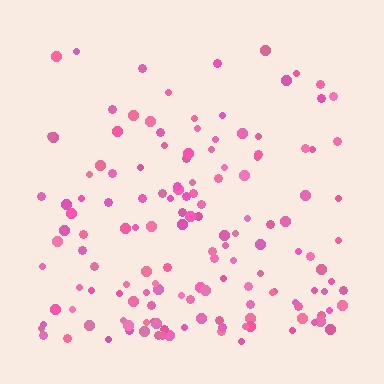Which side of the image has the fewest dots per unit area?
The top.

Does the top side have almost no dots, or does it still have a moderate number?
Still a moderate number, just noticeably fewer than the bottom.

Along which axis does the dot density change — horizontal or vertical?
Vertical.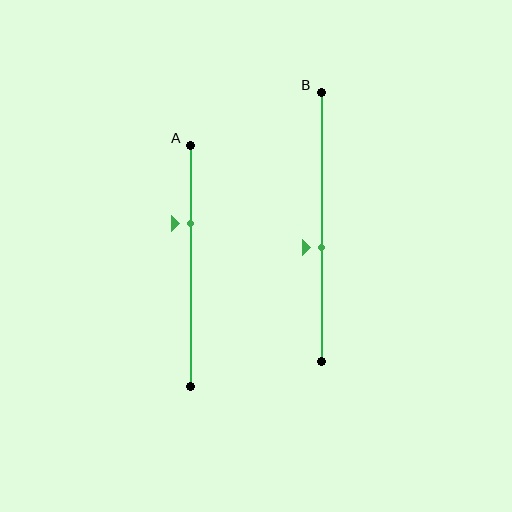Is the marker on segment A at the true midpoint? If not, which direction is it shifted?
No, the marker on segment A is shifted upward by about 18% of the segment length.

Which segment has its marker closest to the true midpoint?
Segment B has its marker closest to the true midpoint.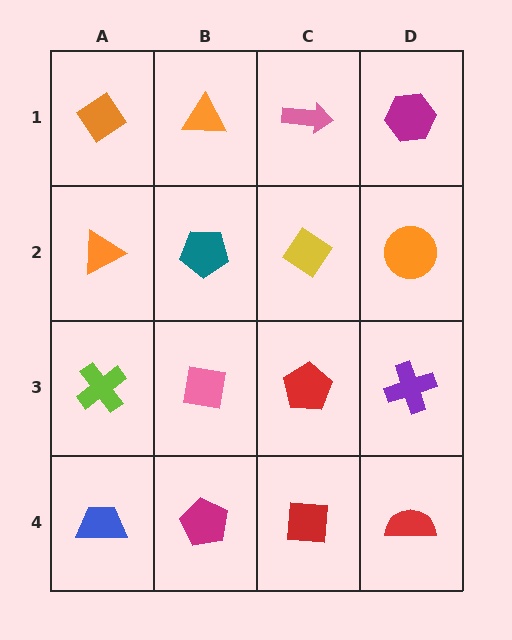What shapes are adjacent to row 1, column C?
A yellow diamond (row 2, column C), an orange triangle (row 1, column B), a magenta hexagon (row 1, column D).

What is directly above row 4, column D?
A purple cross.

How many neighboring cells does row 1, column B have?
3.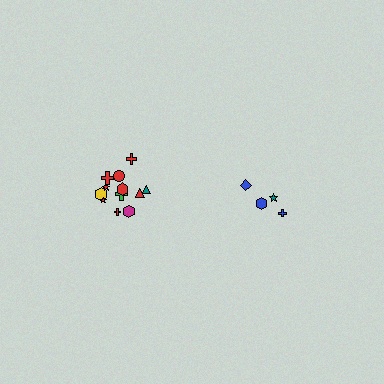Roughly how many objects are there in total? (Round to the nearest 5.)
Roughly 15 objects in total.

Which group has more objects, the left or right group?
The left group.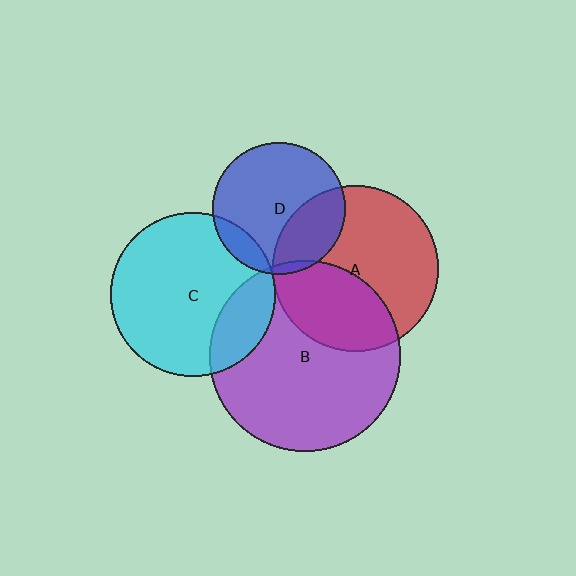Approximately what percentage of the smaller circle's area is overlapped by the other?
Approximately 5%.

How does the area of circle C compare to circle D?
Approximately 1.6 times.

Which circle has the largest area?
Circle B (purple).